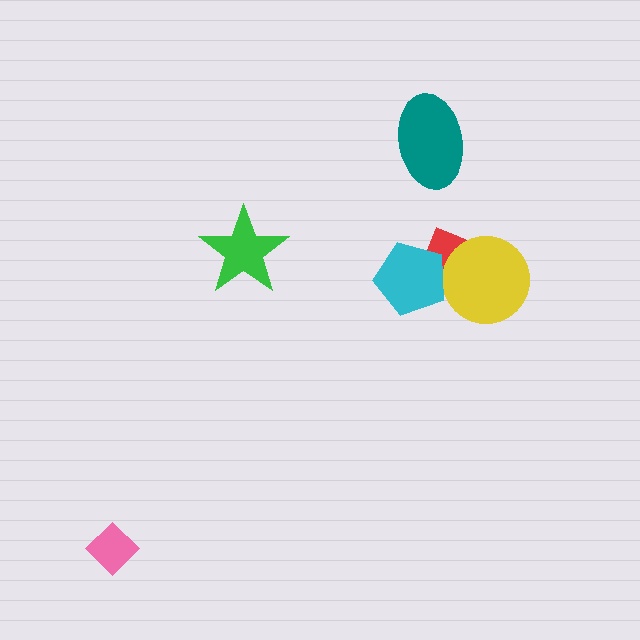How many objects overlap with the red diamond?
2 objects overlap with the red diamond.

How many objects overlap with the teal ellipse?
0 objects overlap with the teal ellipse.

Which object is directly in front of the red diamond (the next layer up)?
The yellow circle is directly in front of the red diamond.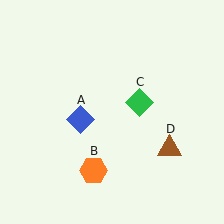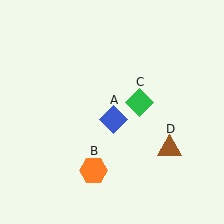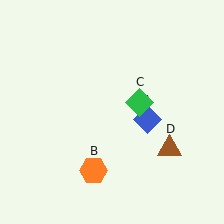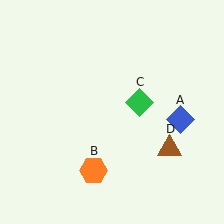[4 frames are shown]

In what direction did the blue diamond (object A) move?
The blue diamond (object A) moved right.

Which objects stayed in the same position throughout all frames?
Orange hexagon (object B) and green diamond (object C) and brown triangle (object D) remained stationary.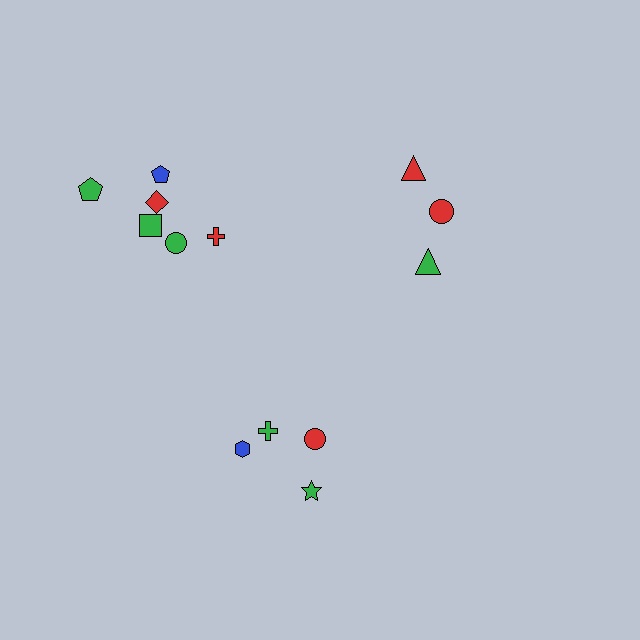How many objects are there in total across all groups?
There are 13 objects.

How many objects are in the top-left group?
There are 6 objects.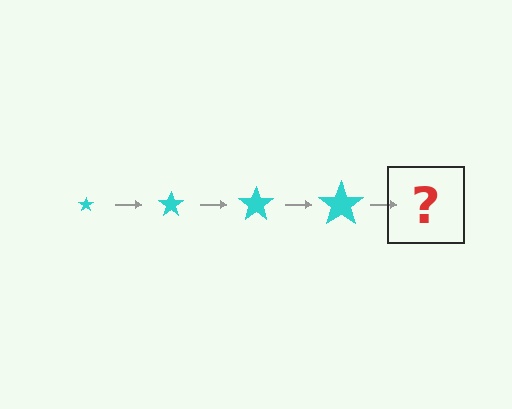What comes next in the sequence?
The next element should be a cyan star, larger than the previous one.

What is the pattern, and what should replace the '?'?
The pattern is that the star gets progressively larger each step. The '?' should be a cyan star, larger than the previous one.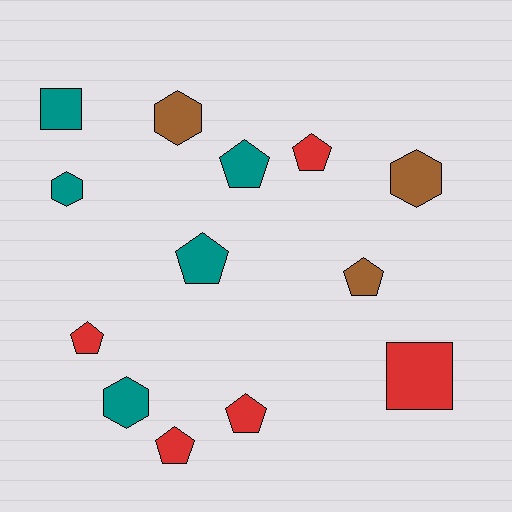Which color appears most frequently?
Red, with 5 objects.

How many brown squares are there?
There are no brown squares.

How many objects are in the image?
There are 13 objects.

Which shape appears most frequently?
Pentagon, with 7 objects.